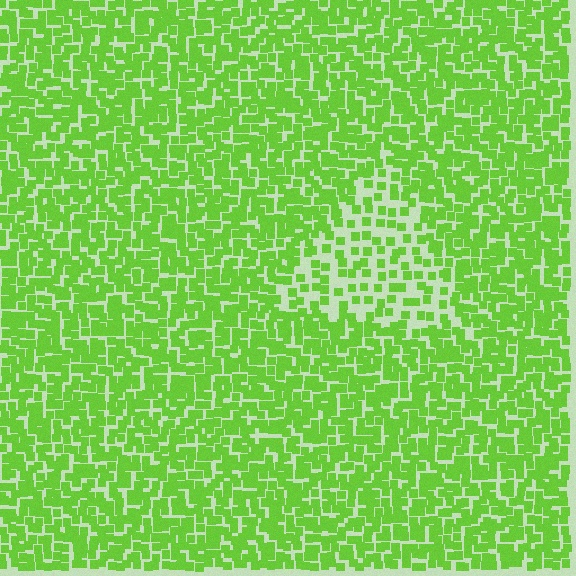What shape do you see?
I see a triangle.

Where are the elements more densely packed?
The elements are more densely packed outside the triangle boundary.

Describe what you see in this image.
The image contains small lime elements arranged at two different densities. A triangle-shaped region is visible where the elements are less densely packed than the surrounding area.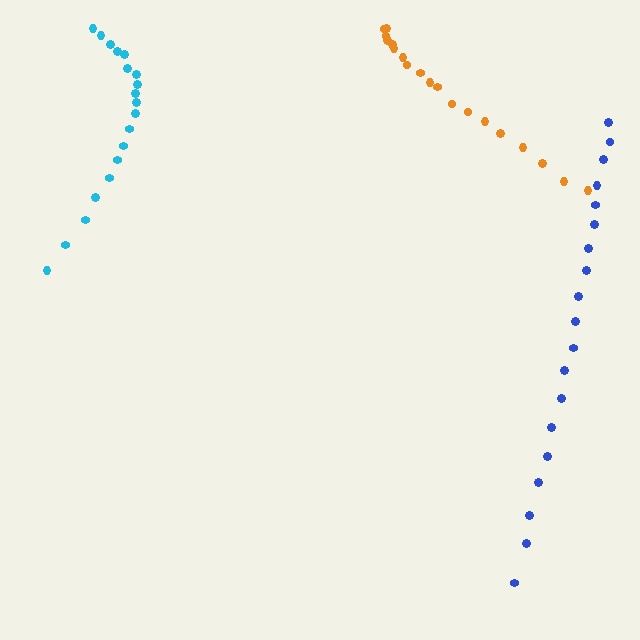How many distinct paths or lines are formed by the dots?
There are 3 distinct paths.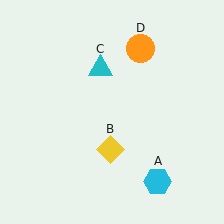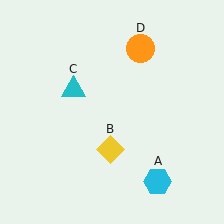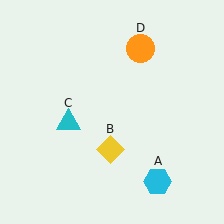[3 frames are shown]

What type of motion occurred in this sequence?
The cyan triangle (object C) rotated counterclockwise around the center of the scene.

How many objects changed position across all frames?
1 object changed position: cyan triangle (object C).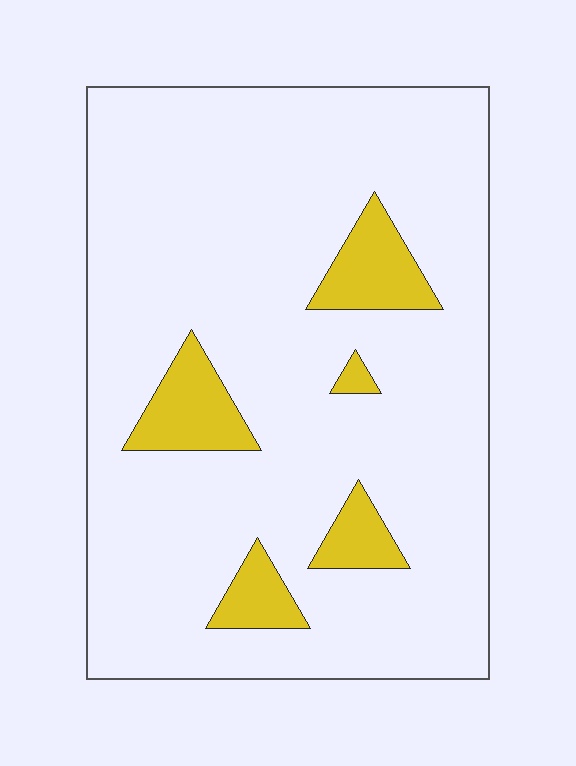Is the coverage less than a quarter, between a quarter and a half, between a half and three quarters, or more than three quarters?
Less than a quarter.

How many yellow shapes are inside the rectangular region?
5.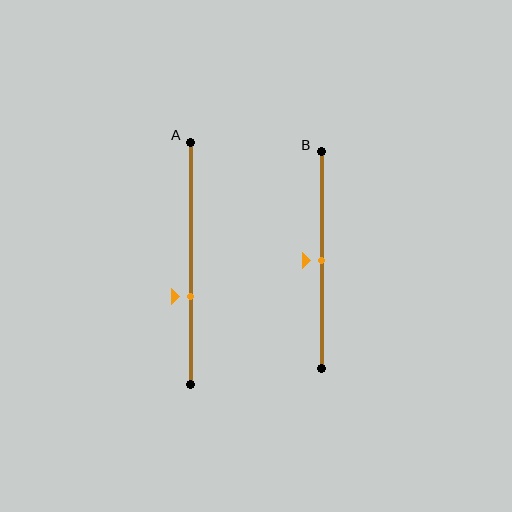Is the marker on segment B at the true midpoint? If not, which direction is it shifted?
Yes, the marker on segment B is at the true midpoint.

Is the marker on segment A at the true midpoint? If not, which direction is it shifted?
No, the marker on segment A is shifted downward by about 13% of the segment length.